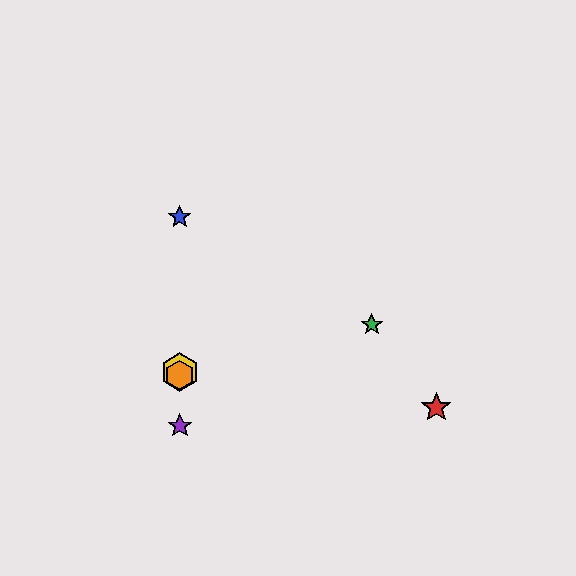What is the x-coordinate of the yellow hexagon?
The yellow hexagon is at x≈180.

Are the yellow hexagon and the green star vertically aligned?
No, the yellow hexagon is at x≈180 and the green star is at x≈372.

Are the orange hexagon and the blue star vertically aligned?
Yes, both are at x≈180.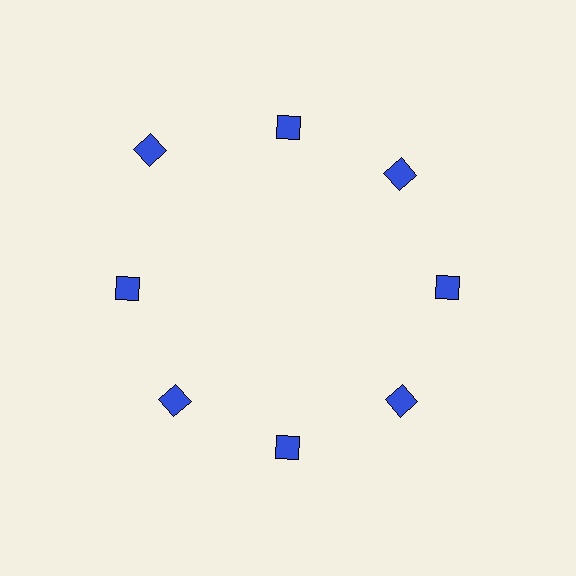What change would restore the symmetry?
The symmetry would be restored by moving it inward, back onto the ring so that all 8 squares sit at equal angles and equal distance from the center.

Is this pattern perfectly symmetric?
No. The 8 blue squares are arranged in a ring, but one element near the 10 o'clock position is pushed outward from the center, breaking the 8-fold rotational symmetry.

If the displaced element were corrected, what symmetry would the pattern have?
It would have 8-fold rotational symmetry — the pattern would map onto itself every 45 degrees.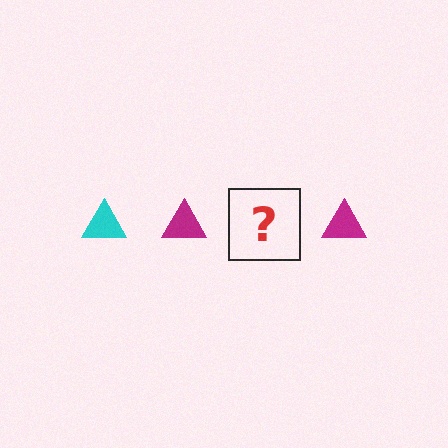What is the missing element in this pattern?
The missing element is a cyan triangle.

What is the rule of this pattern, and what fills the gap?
The rule is that the pattern cycles through cyan, magenta triangles. The gap should be filled with a cyan triangle.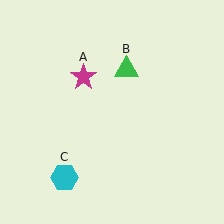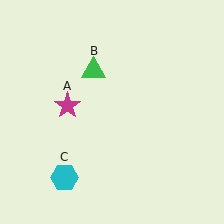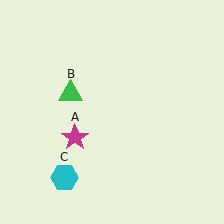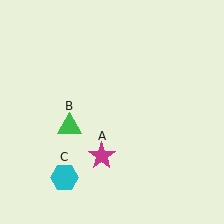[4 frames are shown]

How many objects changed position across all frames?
2 objects changed position: magenta star (object A), green triangle (object B).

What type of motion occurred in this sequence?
The magenta star (object A), green triangle (object B) rotated counterclockwise around the center of the scene.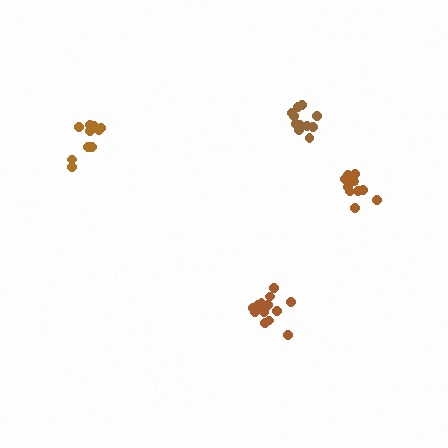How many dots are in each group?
Group 1: 11 dots, Group 2: 14 dots, Group 3: 10 dots, Group 4: 12 dots (47 total).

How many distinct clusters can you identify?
There are 4 distinct clusters.